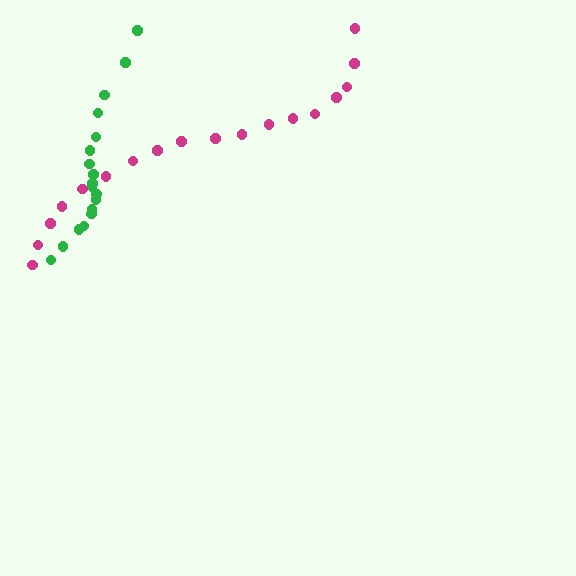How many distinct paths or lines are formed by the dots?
There are 2 distinct paths.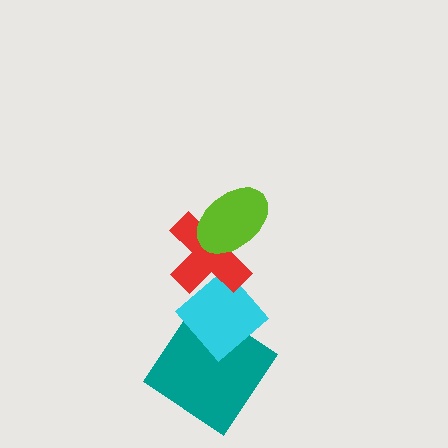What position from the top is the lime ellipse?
The lime ellipse is 1st from the top.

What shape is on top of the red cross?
The lime ellipse is on top of the red cross.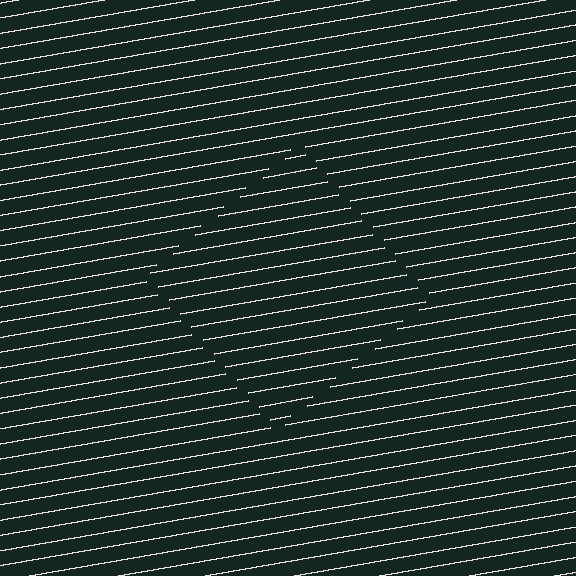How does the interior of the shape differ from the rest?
The interior of the shape contains the same grating, shifted by half a period — the contour is defined by the phase discontinuity where line-ends from the inner and outer gratings abut.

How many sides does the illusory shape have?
4 sides — the line-ends trace a square.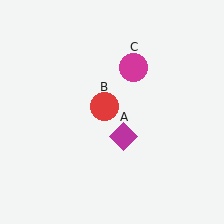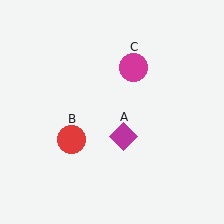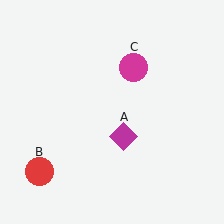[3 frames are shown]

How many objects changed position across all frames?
1 object changed position: red circle (object B).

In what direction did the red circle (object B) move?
The red circle (object B) moved down and to the left.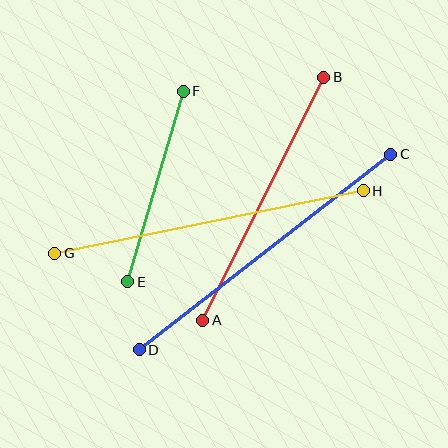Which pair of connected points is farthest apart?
Points C and D are farthest apart.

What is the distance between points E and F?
The distance is approximately 198 pixels.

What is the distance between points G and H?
The distance is approximately 315 pixels.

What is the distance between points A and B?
The distance is approximately 272 pixels.